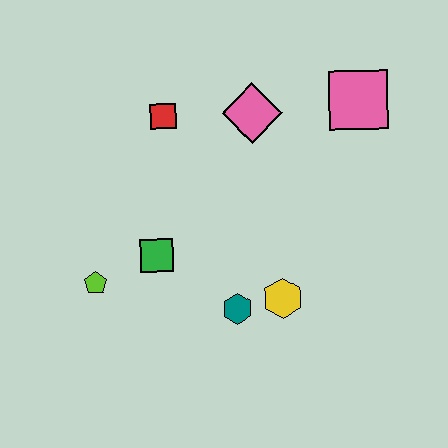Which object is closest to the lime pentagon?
The green square is closest to the lime pentagon.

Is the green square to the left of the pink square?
Yes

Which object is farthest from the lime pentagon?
The pink square is farthest from the lime pentagon.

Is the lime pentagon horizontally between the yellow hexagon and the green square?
No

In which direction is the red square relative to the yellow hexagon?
The red square is above the yellow hexagon.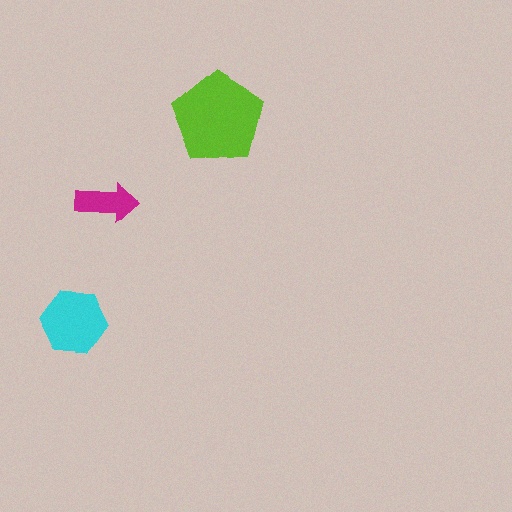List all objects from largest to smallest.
The lime pentagon, the cyan hexagon, the magenta arrow.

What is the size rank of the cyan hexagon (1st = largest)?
2nd.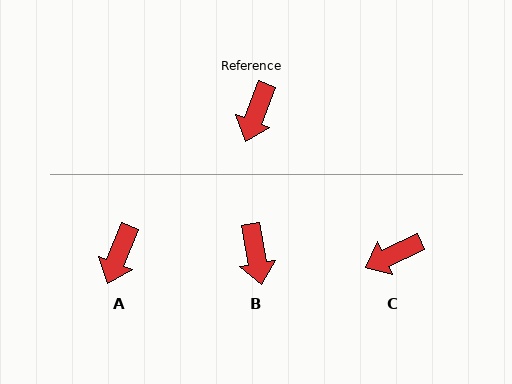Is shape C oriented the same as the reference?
No, it is off by about 44 degrees.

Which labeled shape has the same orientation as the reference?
A.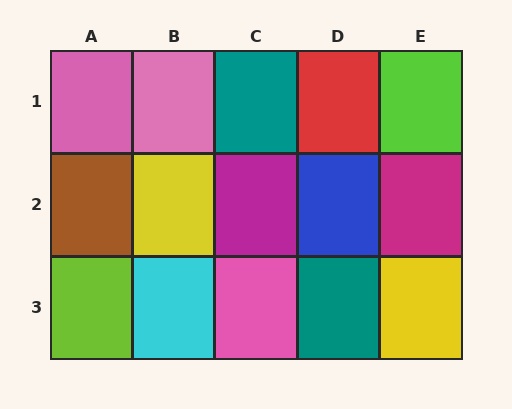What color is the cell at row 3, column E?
Yellow.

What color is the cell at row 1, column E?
Lime.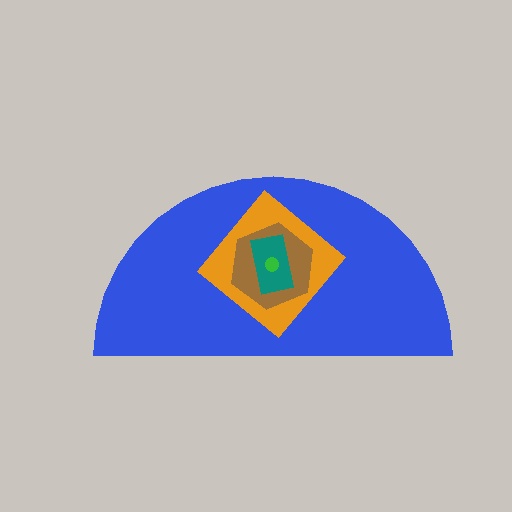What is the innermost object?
The green circle.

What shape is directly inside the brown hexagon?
The teal rectangle.